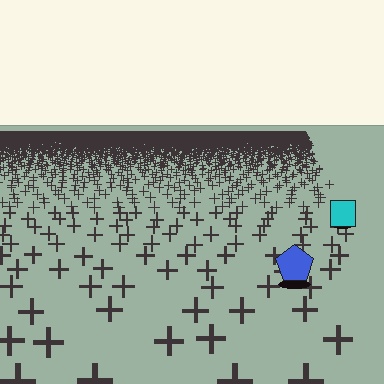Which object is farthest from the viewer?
The cyan square is farthest from the viewer. It appears smaller and the ground texture around it is denser.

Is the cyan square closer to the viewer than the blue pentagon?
No. The blue pentagon is closer — you can tell from the texture gradient: the ground texture is coarser near it.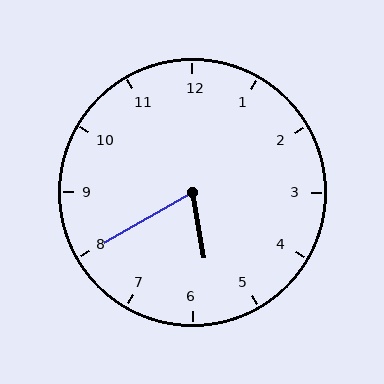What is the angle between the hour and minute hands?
Approximately 70 degrees.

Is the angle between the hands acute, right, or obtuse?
It is acute.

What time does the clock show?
5:40.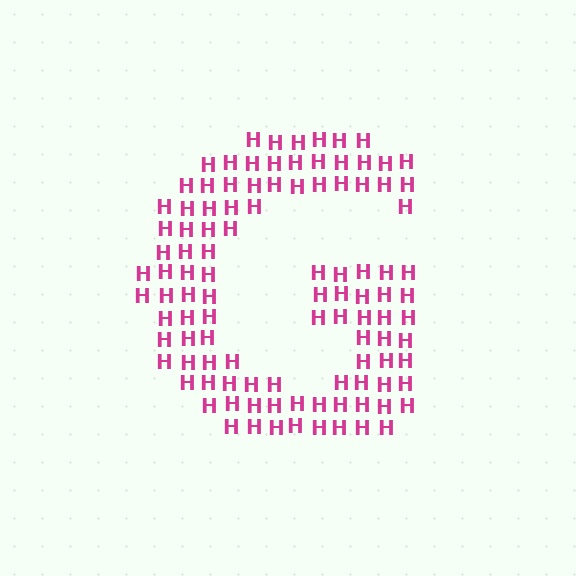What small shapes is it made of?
It is made of small letter H's.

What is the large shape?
The large shape is the letter G.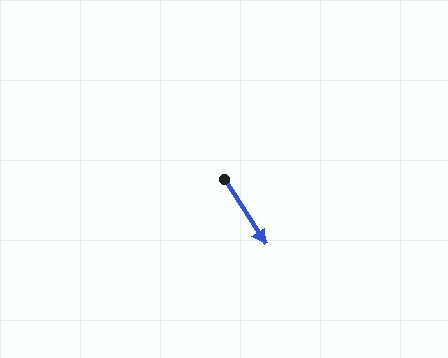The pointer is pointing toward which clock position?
Roughly 5 o'clock.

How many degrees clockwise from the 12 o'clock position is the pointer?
Approximately 147 degrees.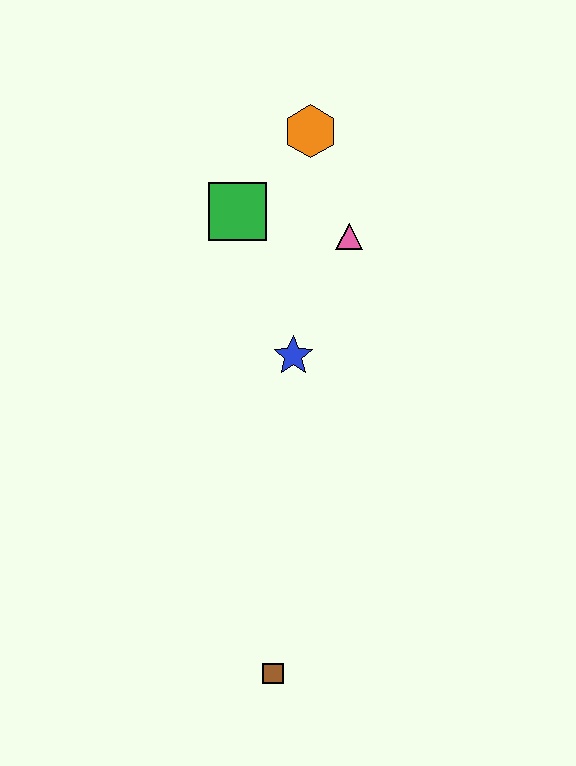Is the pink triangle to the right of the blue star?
Yes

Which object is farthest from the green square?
The brown square is farthest from the green square.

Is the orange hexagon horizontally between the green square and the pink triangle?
Yes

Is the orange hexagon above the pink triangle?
Yes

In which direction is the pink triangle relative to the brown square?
The pink triangle is above the brown square.